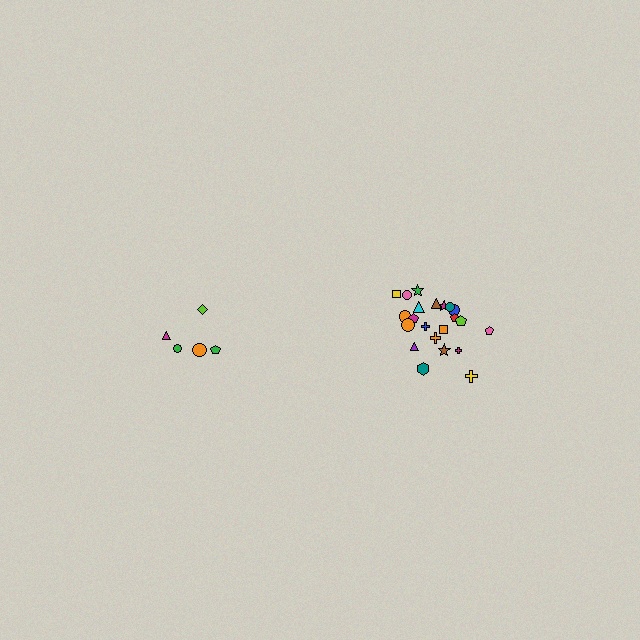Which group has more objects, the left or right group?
The right group.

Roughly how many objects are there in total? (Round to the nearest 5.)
Roughly 25 objects in total.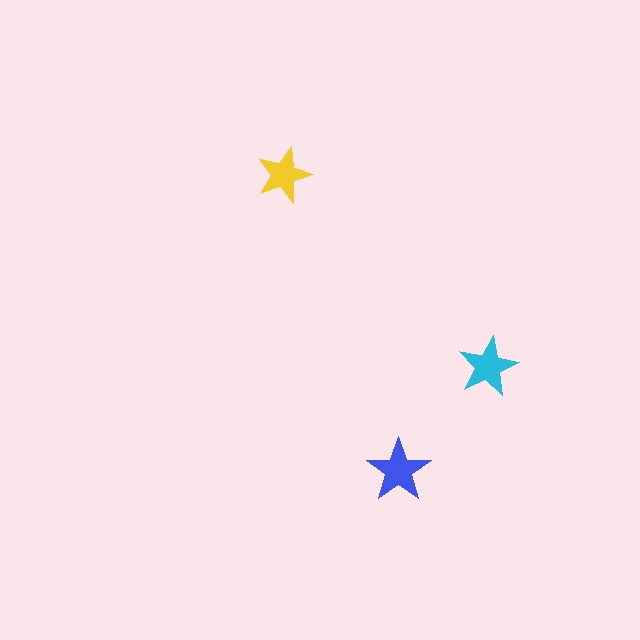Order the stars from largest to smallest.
the blue one, the cyan one, the yellow one.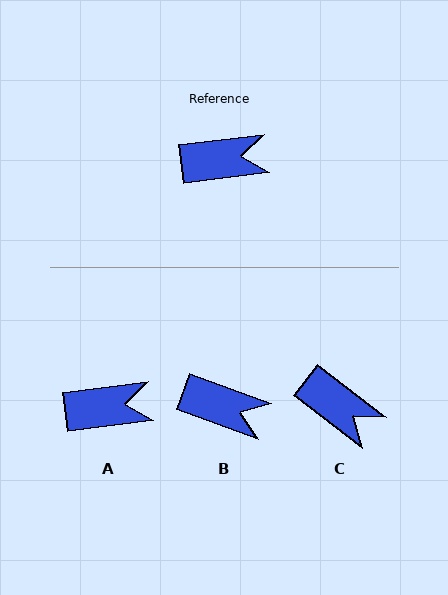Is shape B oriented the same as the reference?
No, it is off by about 27 degrees.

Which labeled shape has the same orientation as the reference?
A.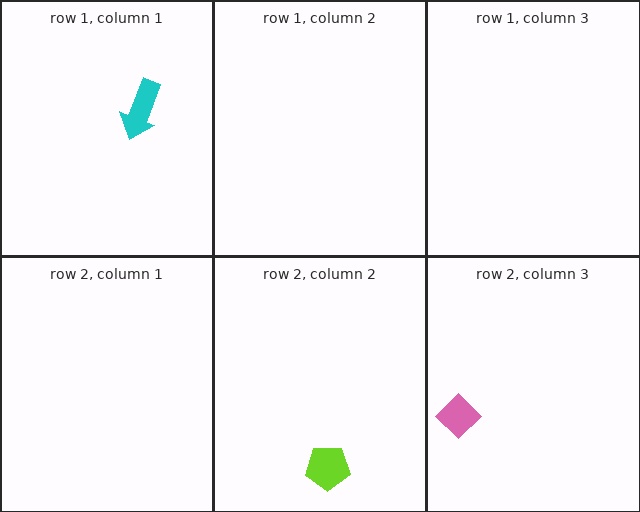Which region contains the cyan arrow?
The row 1, column 1 region.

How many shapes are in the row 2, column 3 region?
1.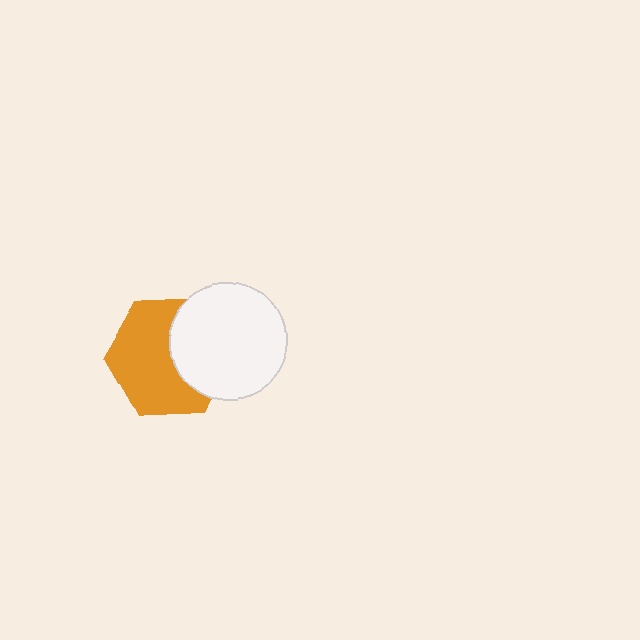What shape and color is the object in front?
The object in front is a white circle.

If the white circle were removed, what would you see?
You would see the complete orange hexagon.